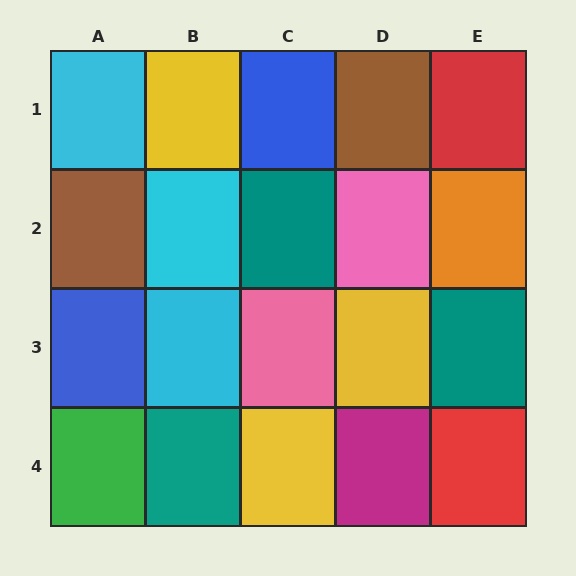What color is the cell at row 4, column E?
Red.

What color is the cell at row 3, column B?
Cyan.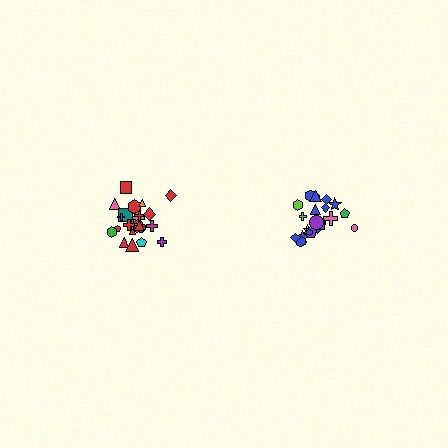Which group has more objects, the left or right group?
The left group.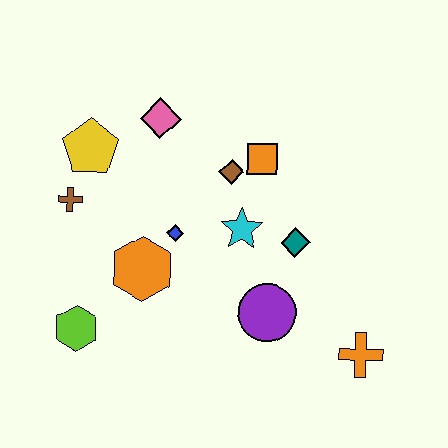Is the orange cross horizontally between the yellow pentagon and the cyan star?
No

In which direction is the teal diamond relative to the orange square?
The teal diamond is below the orange square.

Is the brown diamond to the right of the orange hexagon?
Yes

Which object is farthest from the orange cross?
The yellow pentagon is farthest from the orange cross.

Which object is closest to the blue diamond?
The orange hexagon is closest to the blue diamond.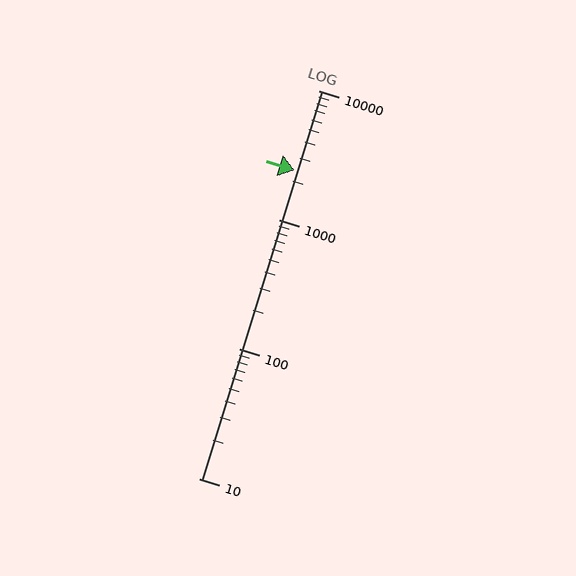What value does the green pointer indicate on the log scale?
The pointer indicates approximately 2400.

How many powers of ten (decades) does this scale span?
The scale spans 3 decades, from 10 to 10000.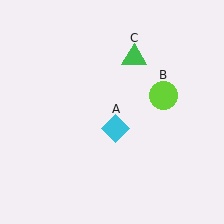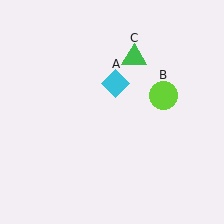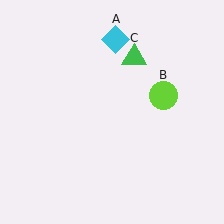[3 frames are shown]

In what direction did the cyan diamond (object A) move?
The cyan diamond (object A) moved up.